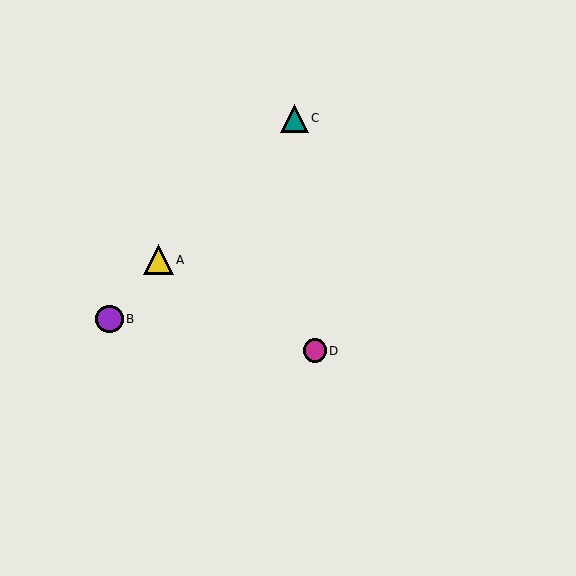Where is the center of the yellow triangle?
The center of the yellow triangle is at (159, 260).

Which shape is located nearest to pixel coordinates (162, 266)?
The yellow triangle (labeled A) at (159, 260) is nearest to that location.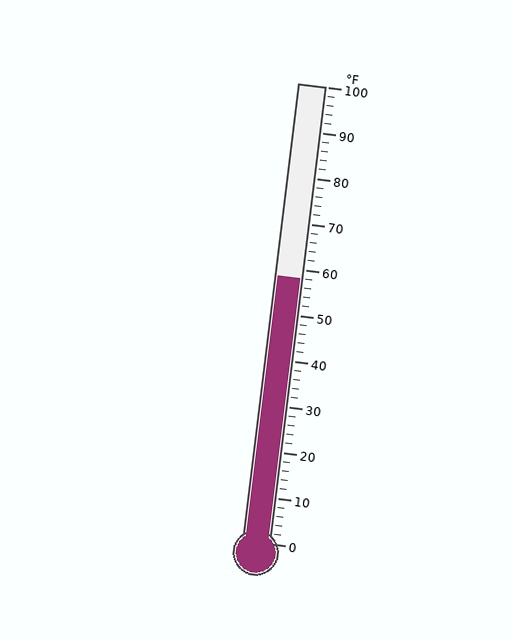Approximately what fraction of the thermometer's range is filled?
The thermometer is filled to approximately 60% of its range.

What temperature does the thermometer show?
The thermometer shows approximately 58°F.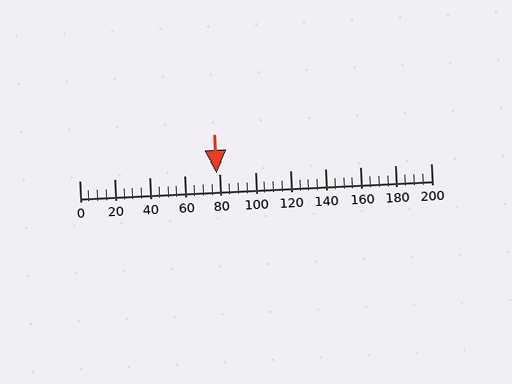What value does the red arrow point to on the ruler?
The red arrow points to approximately 78.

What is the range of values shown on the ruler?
The ruler shows values from 0 to 200.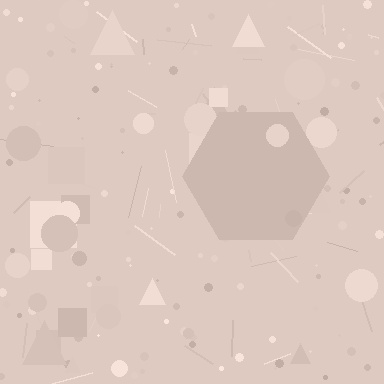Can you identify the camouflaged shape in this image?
The camouflaged shape is a hexagon.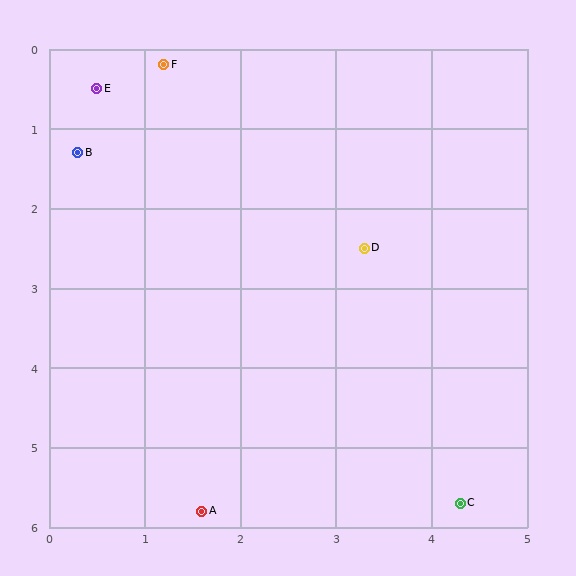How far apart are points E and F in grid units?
Points E and F are about 0.8 grid units apart.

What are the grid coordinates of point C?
Point C is at approximately (4.3, 5.7).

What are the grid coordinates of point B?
Point B is at approximately (0.3, 1.3).